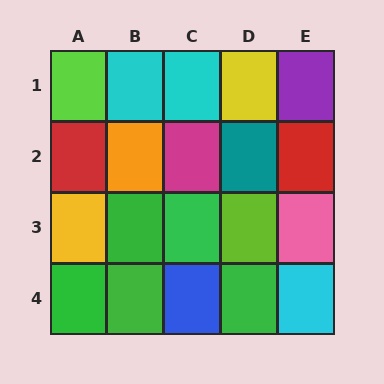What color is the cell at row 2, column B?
Orange.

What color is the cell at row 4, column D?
Green.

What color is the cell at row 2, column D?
Teal.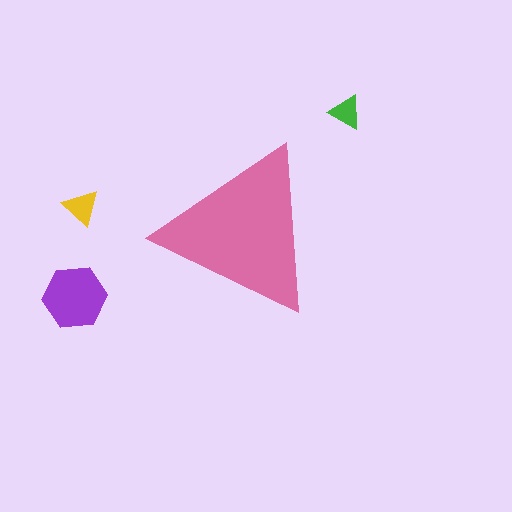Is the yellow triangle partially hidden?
No, the yellow triangle is fully visible.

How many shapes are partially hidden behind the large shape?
0 shapes are partially hidden.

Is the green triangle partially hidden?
No, the green triangle is fully visible.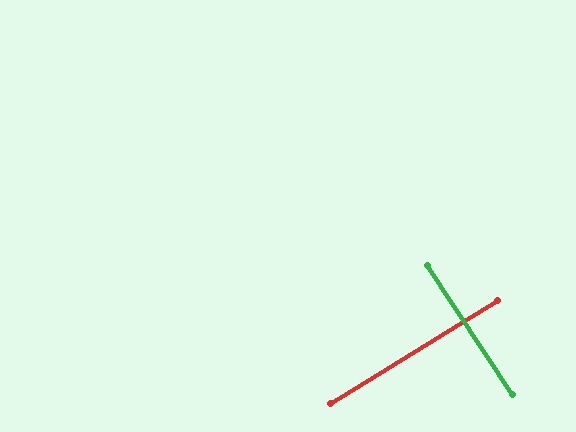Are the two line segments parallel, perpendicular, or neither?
Perpendicular — they meet at approximately 88°.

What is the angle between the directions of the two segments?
Approximately 88 degrees.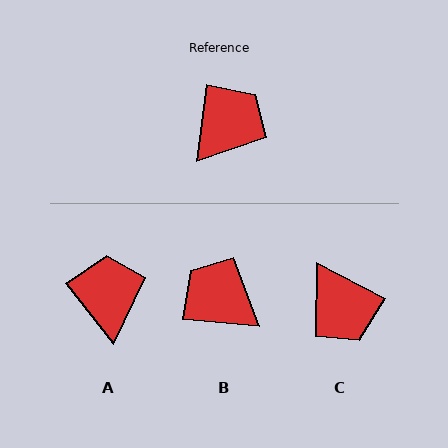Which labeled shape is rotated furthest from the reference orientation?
C, about 110 degrees away.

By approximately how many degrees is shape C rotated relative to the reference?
Approximately 110 degrees clockwise.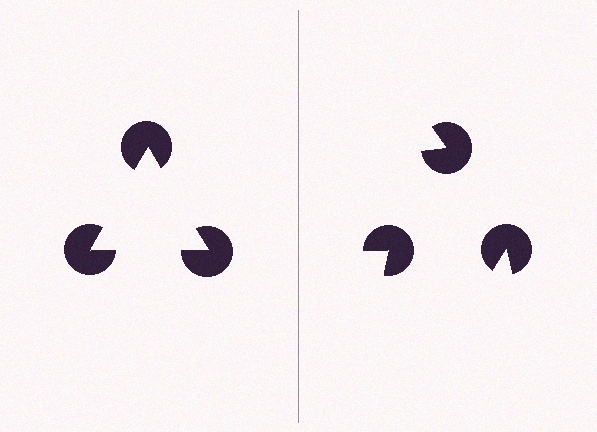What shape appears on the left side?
An illusory triangle.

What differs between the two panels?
The pac-man discs are positioned identically on both sides; only the wedge orientations differ. On the left they align to a triangle; on the right they are misaligned.